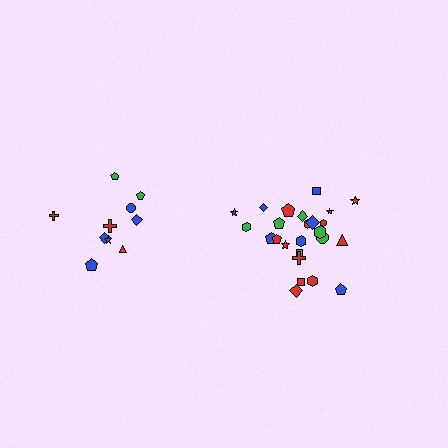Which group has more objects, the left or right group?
The right group.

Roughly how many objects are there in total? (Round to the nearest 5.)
Roughly 35 objects in total.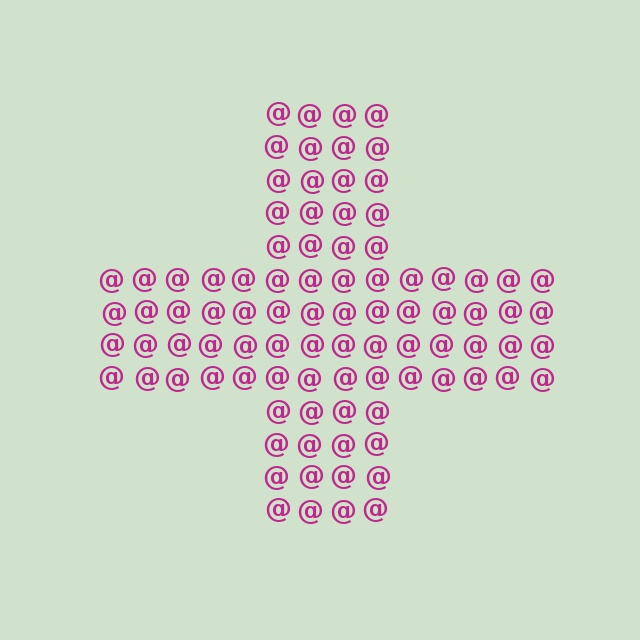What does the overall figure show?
The overall figure shows a cross.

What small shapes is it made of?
It is made of small at signs.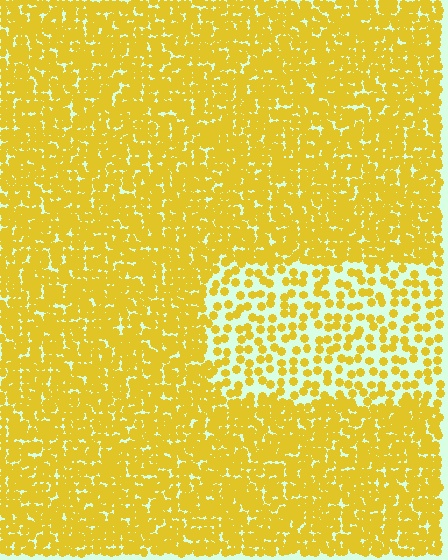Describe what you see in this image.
The image contains small yellow elements arranged at two different densities. A rectangle-shaped region is visible where the elements are less densely packed than the surrounding area.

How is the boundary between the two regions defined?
The boundary is defined by a change in element density (approximately 2.4x ratio). All elements are the same color, size, and shape.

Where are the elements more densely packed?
The elements are more densely packed outside the rectangle boundary.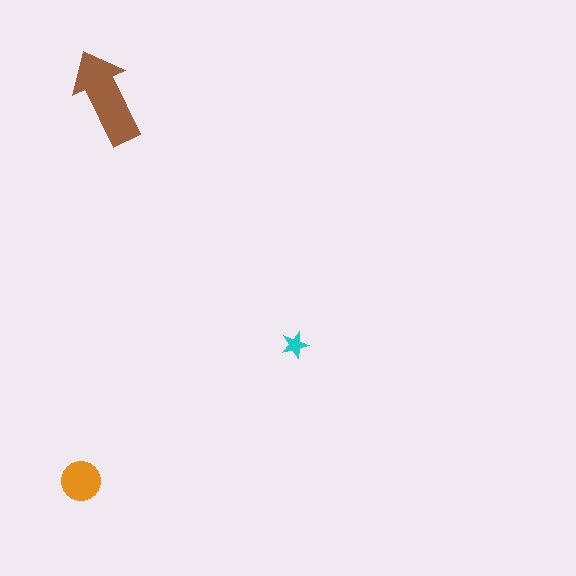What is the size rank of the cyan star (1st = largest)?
3rd.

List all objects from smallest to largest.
The cyan star, the orange circle, the brown arrow.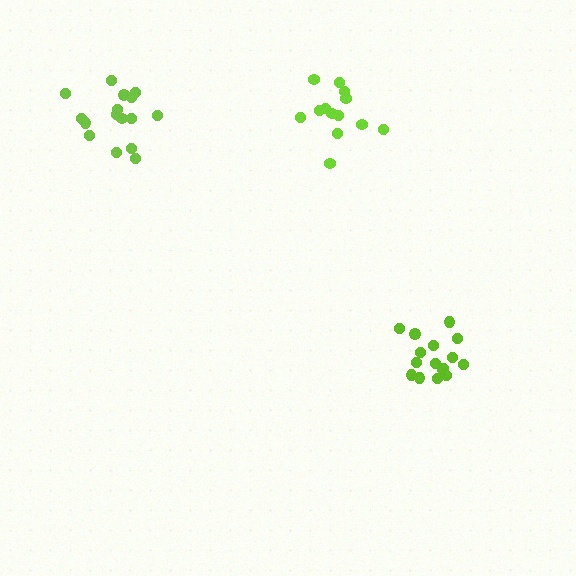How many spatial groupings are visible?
There are 3 spatial groupings.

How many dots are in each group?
Group 1: 16 dots, Group 2: 13 dots, Group 3: 16 dots (45 total).